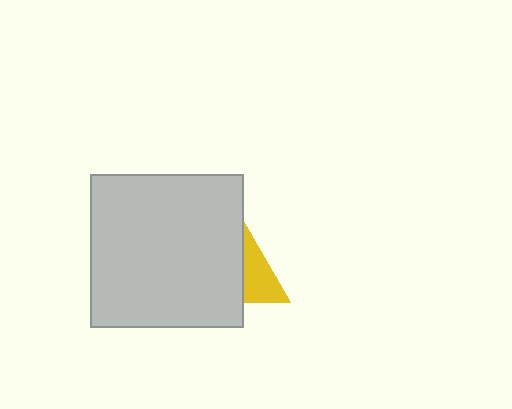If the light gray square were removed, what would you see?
You would see the complete yellow triangle.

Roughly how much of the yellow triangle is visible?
About half of it is visible (roughly 48%).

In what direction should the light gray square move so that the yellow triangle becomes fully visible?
The light gray square should move left. That is the shortest direction to clear the overlap and leave the yellow triangle fully visible.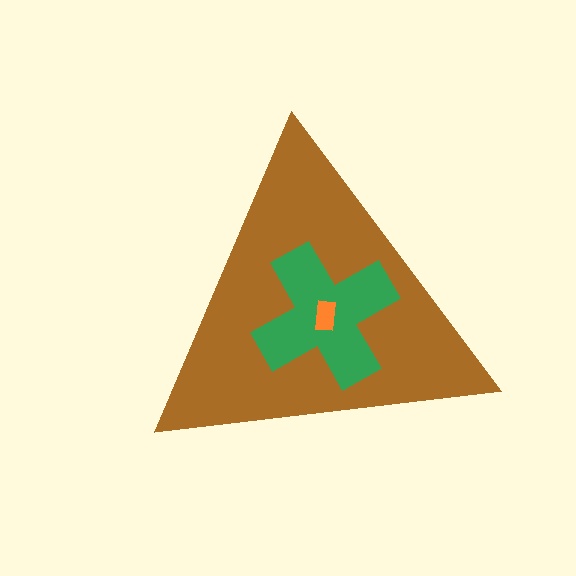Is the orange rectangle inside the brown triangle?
Yes.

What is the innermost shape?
The orange rectangle.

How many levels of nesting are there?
3.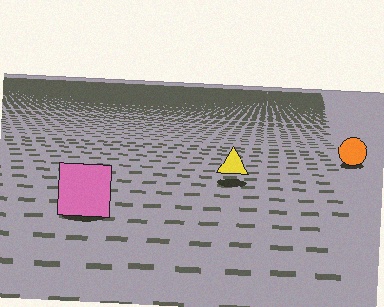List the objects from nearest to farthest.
From nearest to farthest: the pink square, the yellow triangle, the orange circle.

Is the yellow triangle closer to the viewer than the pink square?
No. The pink square is closer — you can tell from the texture gradient: the ground texture is coarser near it.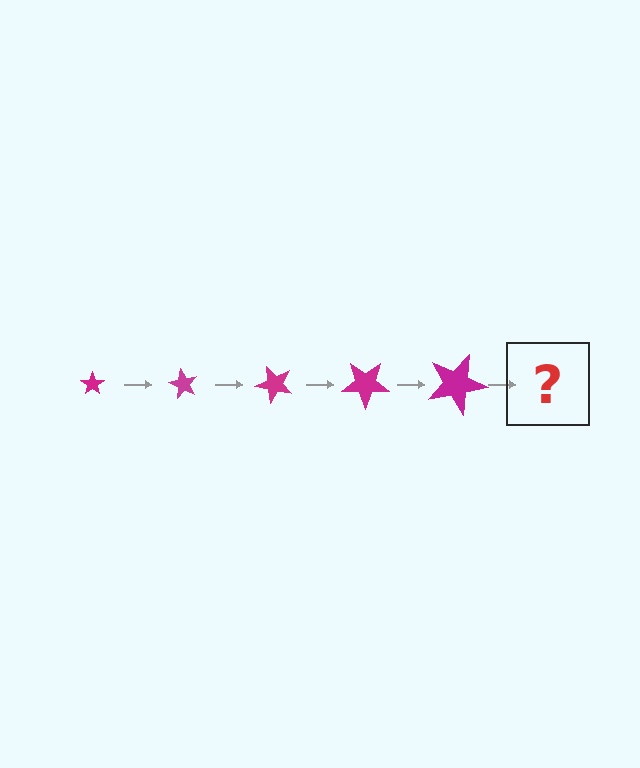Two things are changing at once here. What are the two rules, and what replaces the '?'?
The two rules are that the star grows larger each step and it rotates 60 degrees each step. The '?' should be a star, larger than the previous one and rotated 300 degrees from the start.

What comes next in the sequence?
The next element should be a star, larger than the previous one and rotated 300 degrees from the start.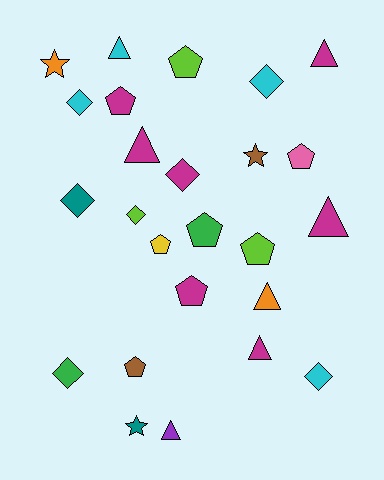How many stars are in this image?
There are 3 stars.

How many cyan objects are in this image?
There are 4 cyan objects.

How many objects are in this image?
There are 25 objects.